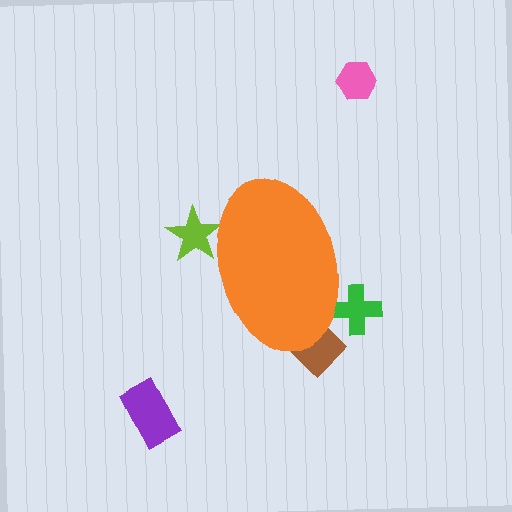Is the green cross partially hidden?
Yes, the green cross is partially hidden behind the orange ellipse.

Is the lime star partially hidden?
Yes, the lime star is partially hidden behind the orange ellipse.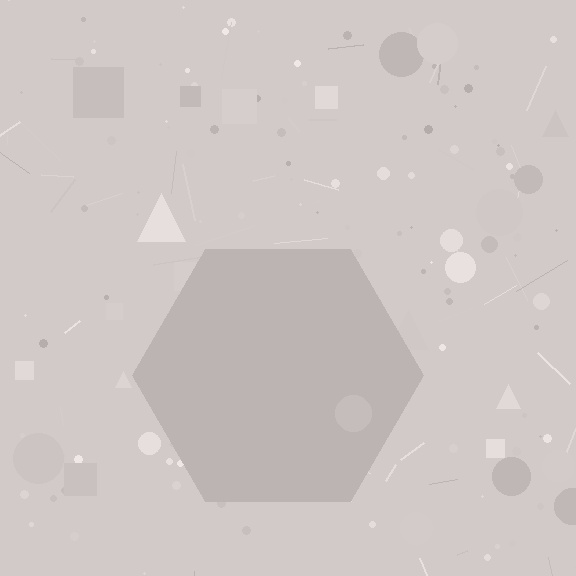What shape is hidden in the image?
A hexagon is hidden in the image.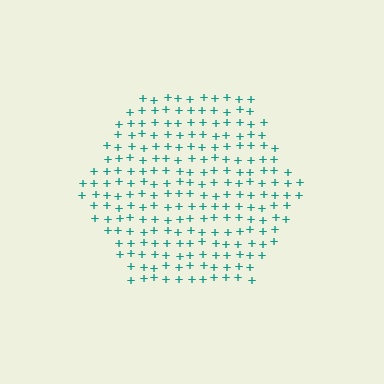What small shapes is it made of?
It is made of small plus signs.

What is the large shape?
The large shape is a hexagon.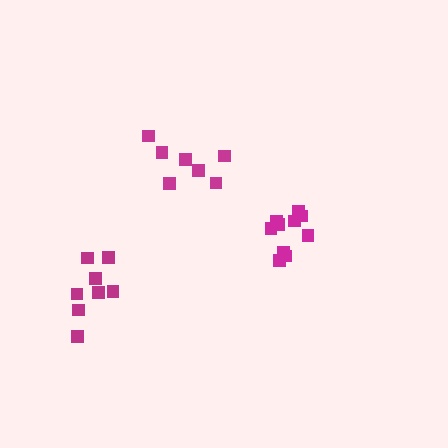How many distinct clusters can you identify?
There are 3 distinct clusters.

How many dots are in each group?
Group 1: 7 dots, Group 2: 11 dots, Group 3: 8 dots (26 total).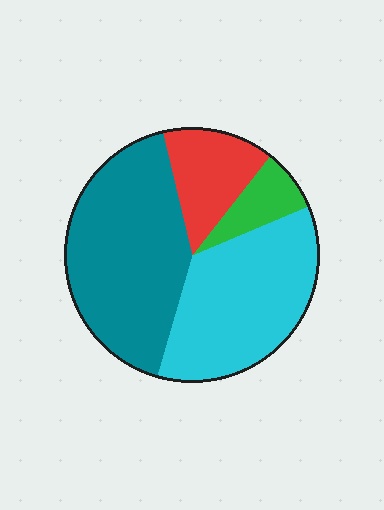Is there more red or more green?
Red.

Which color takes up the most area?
Teal, at roughly 40%.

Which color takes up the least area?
Green, at roughly 10%.